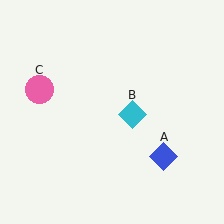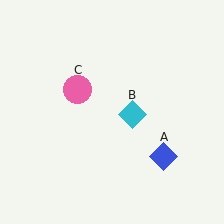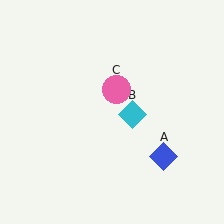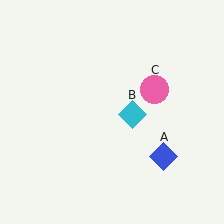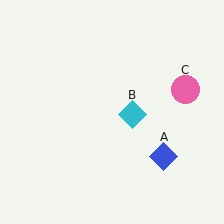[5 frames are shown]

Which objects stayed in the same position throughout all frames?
Blue diamond (object A) and cyan diamond (object B) remained stationary.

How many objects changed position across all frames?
1 object changed position: pink circle (object C).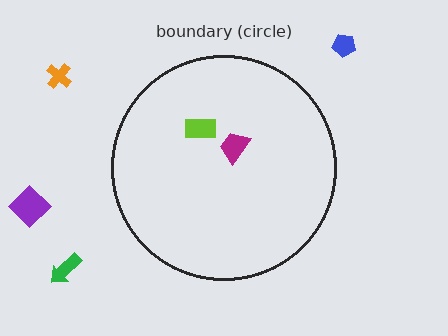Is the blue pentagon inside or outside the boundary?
Outside.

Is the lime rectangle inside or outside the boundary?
Inside.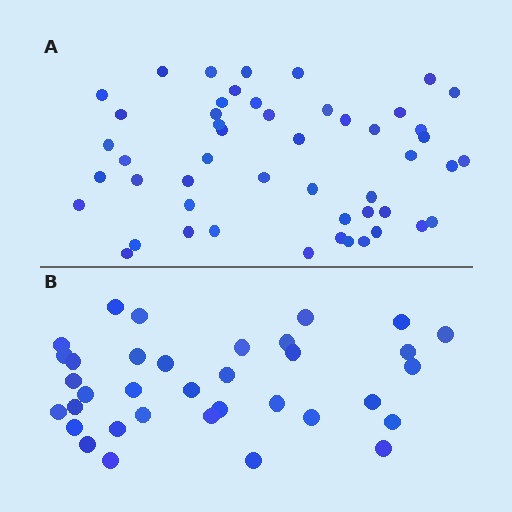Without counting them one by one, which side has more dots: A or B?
Region A (the top region) has more dots.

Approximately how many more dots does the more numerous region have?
Region A has approximately 15 more dots than region B.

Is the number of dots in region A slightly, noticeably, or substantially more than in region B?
Region A has noticeably more, but not dramatically so. The ratio is roughly 1.4 to 1.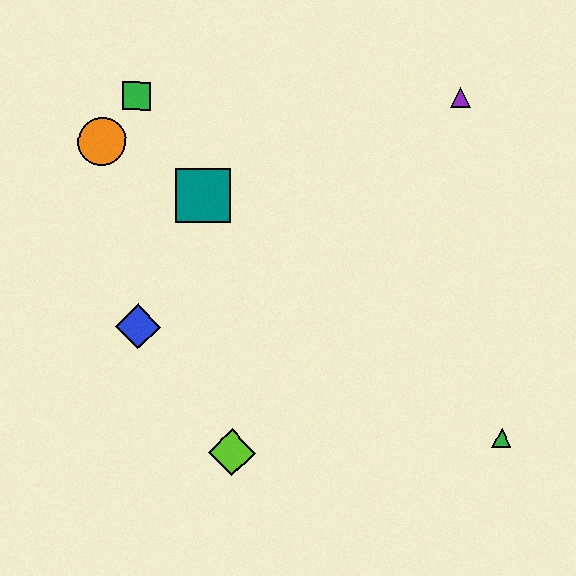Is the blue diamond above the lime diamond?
Yes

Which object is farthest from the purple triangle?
The lime diamond is farthest from the purple triangle.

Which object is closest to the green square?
The orange circle is closest to the green square.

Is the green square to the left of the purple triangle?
Yes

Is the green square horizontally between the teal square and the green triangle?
No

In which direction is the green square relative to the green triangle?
The green square is to the left of the green triangle.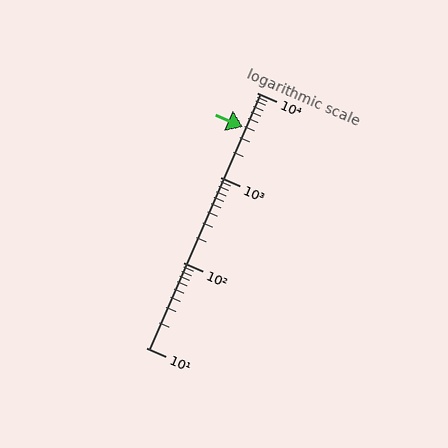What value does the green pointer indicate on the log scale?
The pointer indicates approximately 3900.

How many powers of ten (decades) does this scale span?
The scale spans 3 decades, from 10 to 10000.